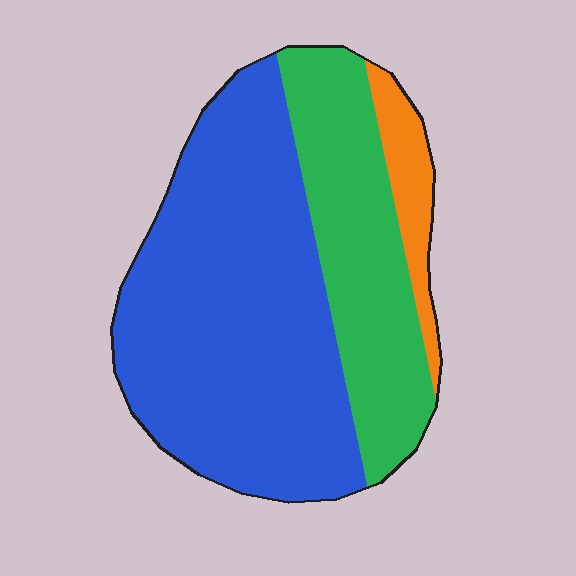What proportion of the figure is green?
Green takes up about one third (1/3) of the figure.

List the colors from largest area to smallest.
From largest to smallest: blue, green, orange.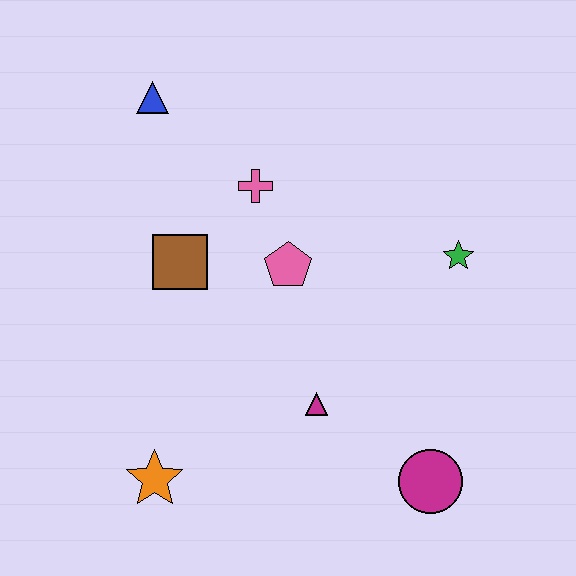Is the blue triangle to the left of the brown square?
Yes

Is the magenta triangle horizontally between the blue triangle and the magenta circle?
Yes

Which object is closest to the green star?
The pink pentagon is closest to the green star.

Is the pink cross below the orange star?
No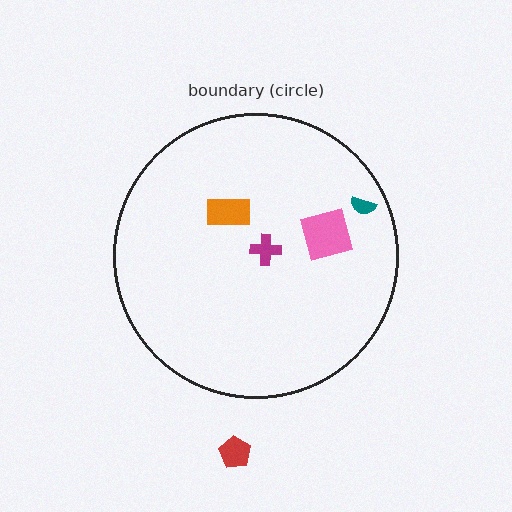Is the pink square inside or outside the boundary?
Inside.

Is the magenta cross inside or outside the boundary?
Inside.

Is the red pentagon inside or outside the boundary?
Outside.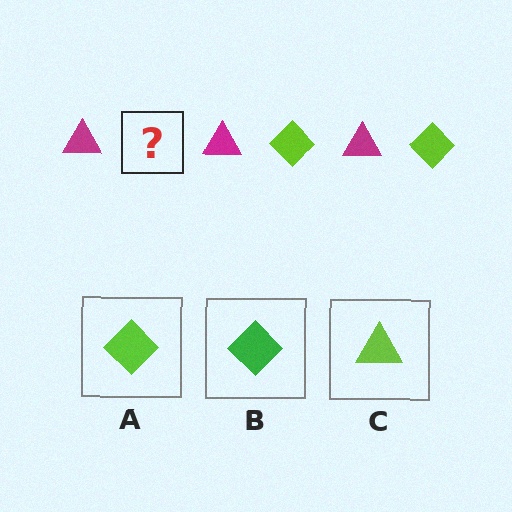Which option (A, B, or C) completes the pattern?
A.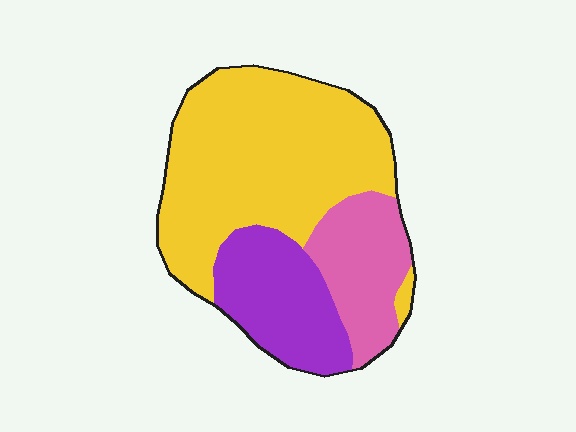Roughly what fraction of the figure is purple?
Purple takes up between a sixth and a third of the figure.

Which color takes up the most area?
Yellow, at roughly 60%.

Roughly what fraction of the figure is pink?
Pink covers about 20% of the figure.